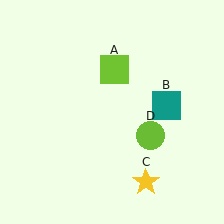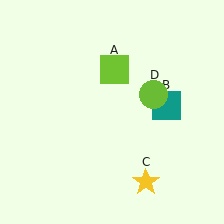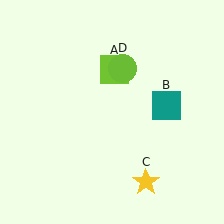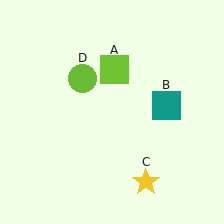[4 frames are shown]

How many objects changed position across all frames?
1 object changed position: lime circle (object D).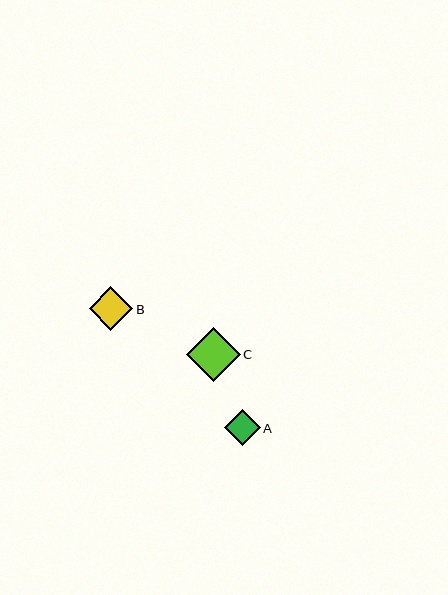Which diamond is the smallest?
Diamond A is the smallest with a size of approximately 36 pixels.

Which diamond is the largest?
Diamond C is the largest with a size of approximately 54 pixels.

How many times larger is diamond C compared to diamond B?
Diamond C is approximately 1.2 times the size of diamond B.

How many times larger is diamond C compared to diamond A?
Diamond C is approximately 1.5 times the size of diamond A.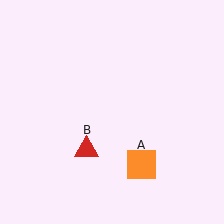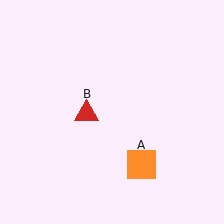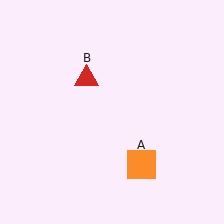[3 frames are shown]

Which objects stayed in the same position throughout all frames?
Orange square (object A) remained stationary.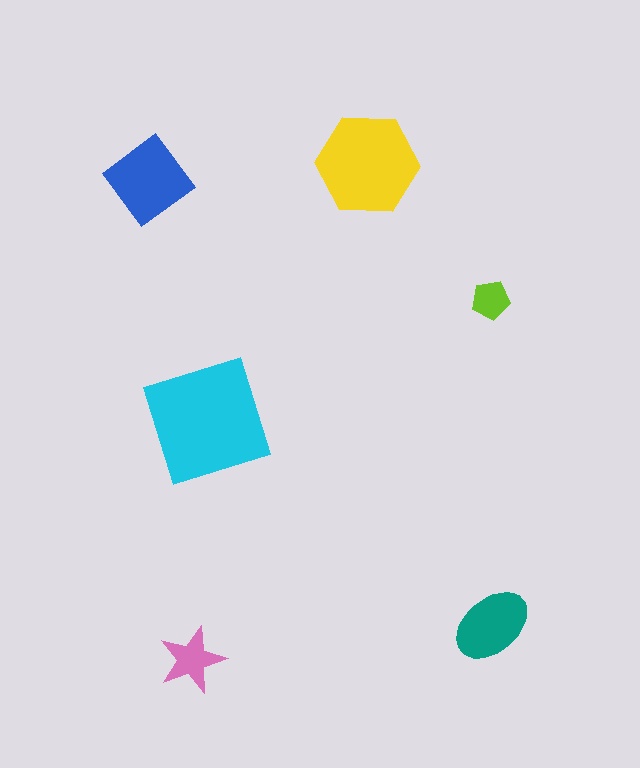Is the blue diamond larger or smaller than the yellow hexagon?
Smaller.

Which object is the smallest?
The lime pentagon.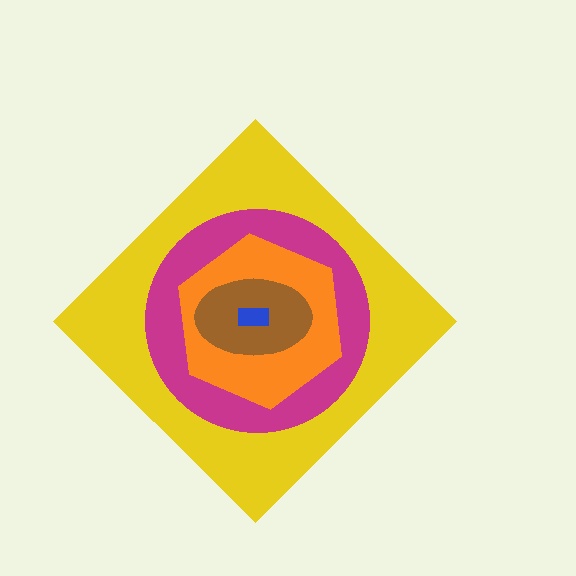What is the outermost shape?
The yellow diamond.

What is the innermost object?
The blue rectangle.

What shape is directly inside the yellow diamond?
The magenta circle.